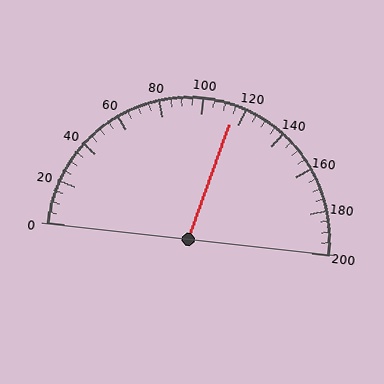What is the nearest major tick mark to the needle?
The nearest major tick mark is 120.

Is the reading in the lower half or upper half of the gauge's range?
The reading is in the upper half of the range (0 to 200).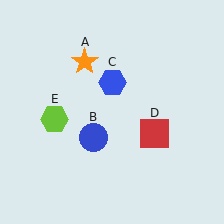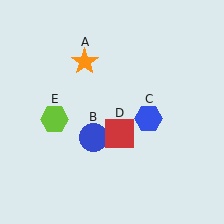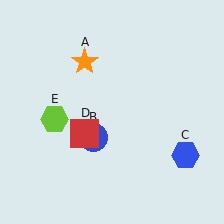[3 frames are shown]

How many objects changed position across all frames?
2 objects changed position: blue hexagon (object C), red square (object D).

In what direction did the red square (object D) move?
The red square (object D) moved left.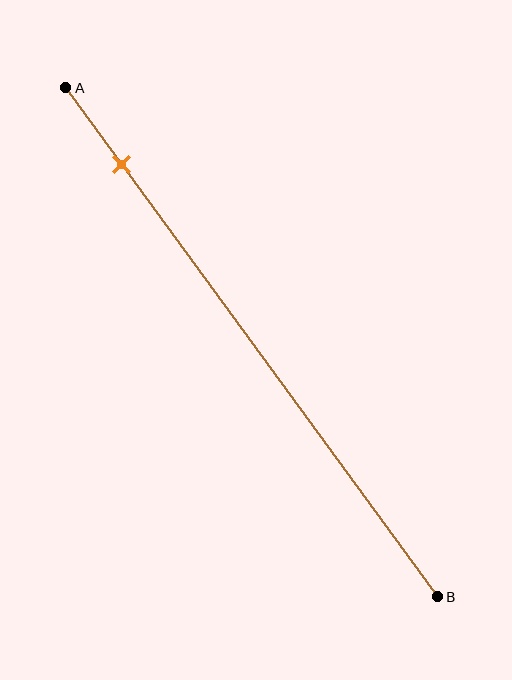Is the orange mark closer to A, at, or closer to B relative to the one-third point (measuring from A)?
The orange mark is closer to point A than the one-third point of segment AB.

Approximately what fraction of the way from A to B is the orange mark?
The orange mark is approximately 15% of the way from A to B.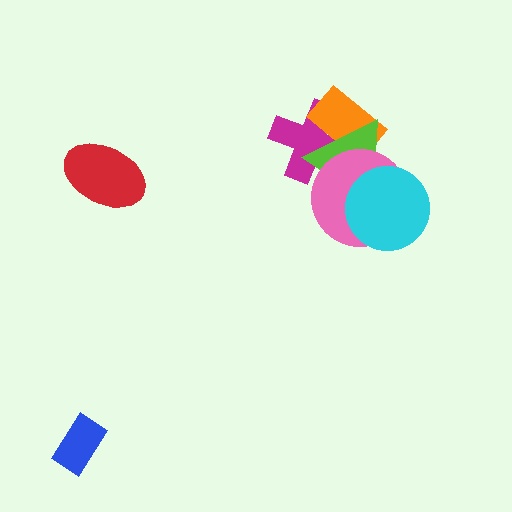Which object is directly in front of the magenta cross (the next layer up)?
The orange rectangle is directly in front of the magenta cross.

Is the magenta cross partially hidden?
Yes, it is partially covered by another shape.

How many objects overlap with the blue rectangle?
0 objects overlap with the blue rectangle.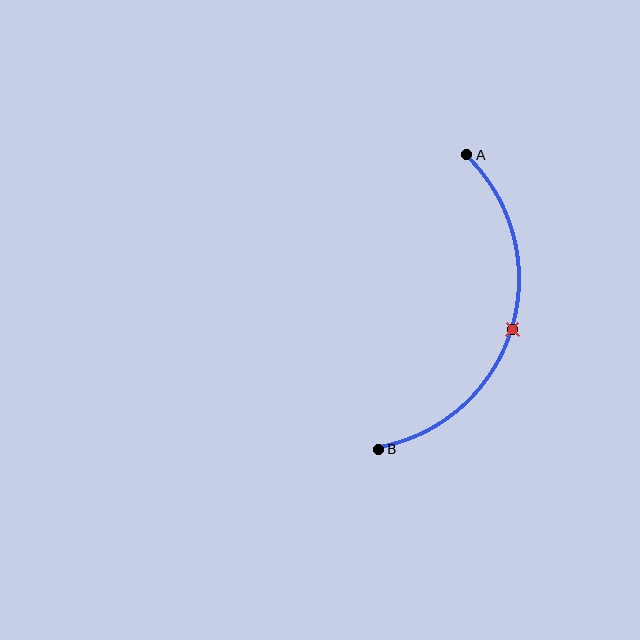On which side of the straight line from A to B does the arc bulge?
The arc bulges to the right of the straight line connecting A and B.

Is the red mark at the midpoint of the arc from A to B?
Yes. The red mark lies on the arc at equal arc-length from both A and B — it is the arc midpoint.